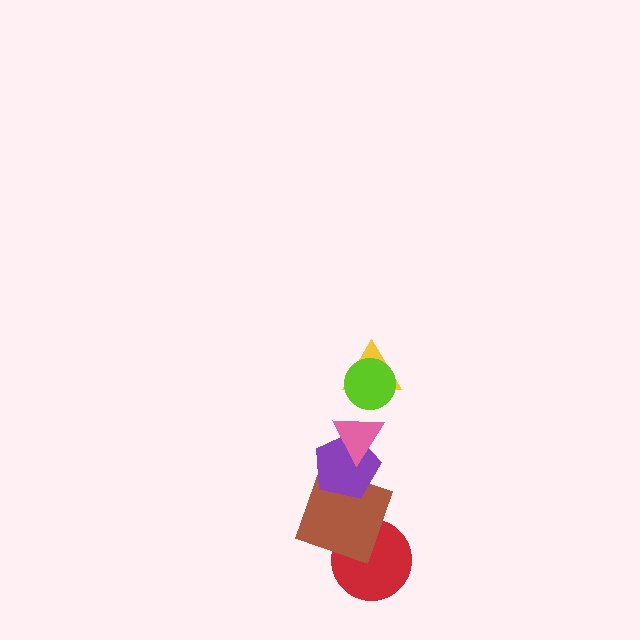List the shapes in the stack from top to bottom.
From top to bottom: the lime circle, the yellow triangle, the pink triangle, the purple pentagon, the brown square, the red circle.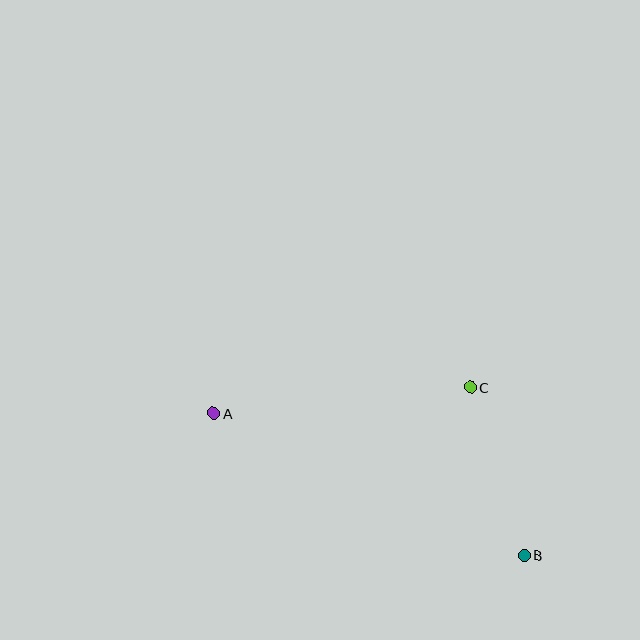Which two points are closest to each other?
Points B and C are closest to each other.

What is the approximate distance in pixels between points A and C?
The distance between A and C is approximately 258 pixels.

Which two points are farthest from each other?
Points A and B are farthest from each other.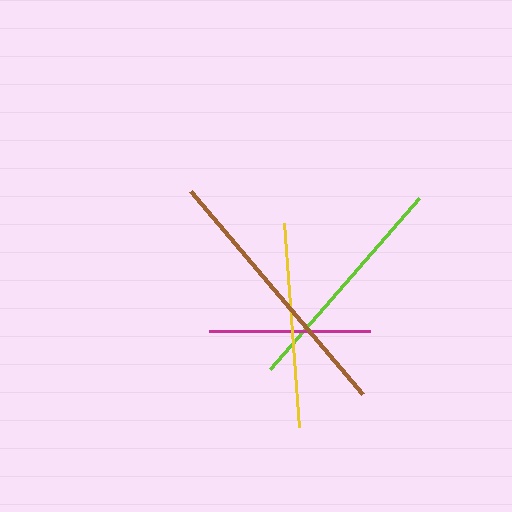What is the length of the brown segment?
The brown segment is approximately 266 pixels long.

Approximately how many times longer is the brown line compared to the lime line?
The brown line is approximately 1.2 times the length of the lime line.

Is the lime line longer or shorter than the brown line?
The brown line is longer than the lime line.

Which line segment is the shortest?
The magenta line is the shortest at approximately 161 pixels.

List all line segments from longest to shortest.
From longest to shortest: brown, lime, yellow, magenta.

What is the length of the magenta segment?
The magenta segment is approximately 161 pixels long.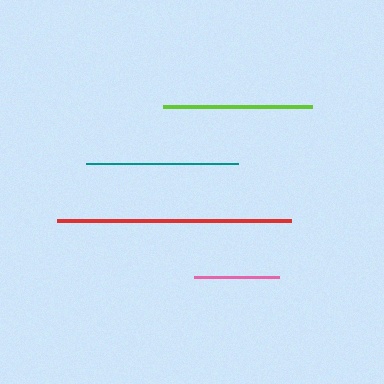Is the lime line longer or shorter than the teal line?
The teal line is longer than the lime line.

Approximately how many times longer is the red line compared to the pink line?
The red line is approximately 2.8 times the length of the pink line.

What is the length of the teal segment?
The teal segment is approximately 152 pixels long.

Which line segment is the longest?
The red line is the longest at approximately 234 pixels.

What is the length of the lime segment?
The lime segment is approximately 149 pixels long.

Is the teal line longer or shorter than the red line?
The red line is longer than the teal line.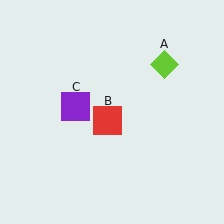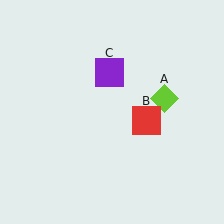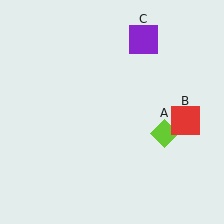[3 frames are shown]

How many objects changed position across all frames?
3 objects changed position: lime diamond (object A), red square (object B), purple square (object C).